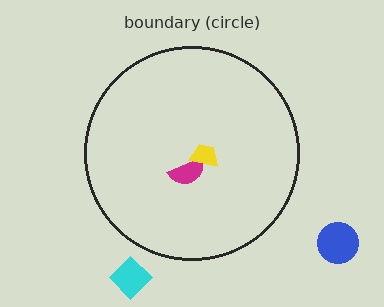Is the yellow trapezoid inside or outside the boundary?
Inside.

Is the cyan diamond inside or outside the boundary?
Outside.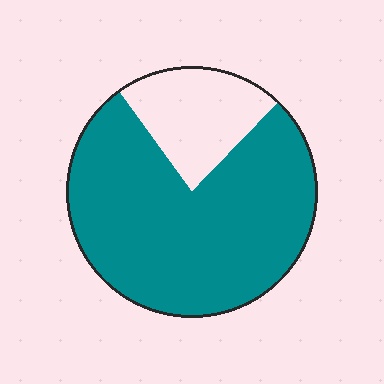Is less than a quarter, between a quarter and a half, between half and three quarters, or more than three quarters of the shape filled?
More than three quarters.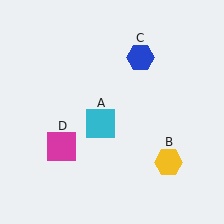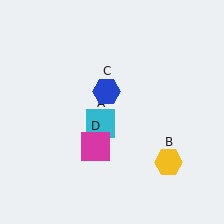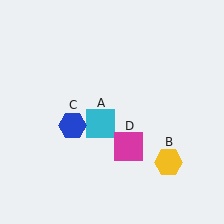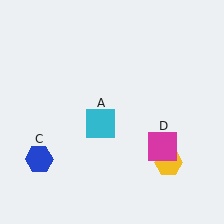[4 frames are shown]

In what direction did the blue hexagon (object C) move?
The blue hexagon (object C) moved down and to the left.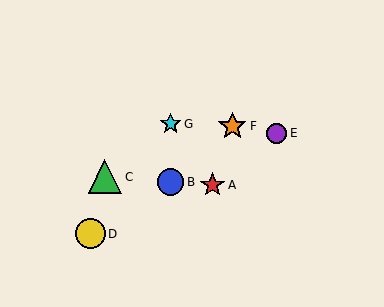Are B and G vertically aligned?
Yes, both are at x≈171.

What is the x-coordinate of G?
Object G is at x≈171.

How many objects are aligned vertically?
2 objects (B, G) are aligned vertically.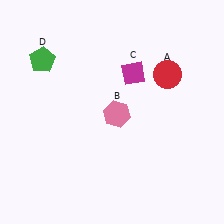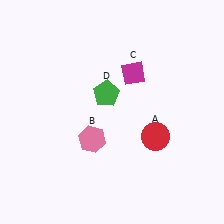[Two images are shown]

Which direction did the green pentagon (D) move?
The green pentagon (D) moved right.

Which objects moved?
The objects that moved are: the red circle (A), the pink hexagon (B), the green pentagon (D).